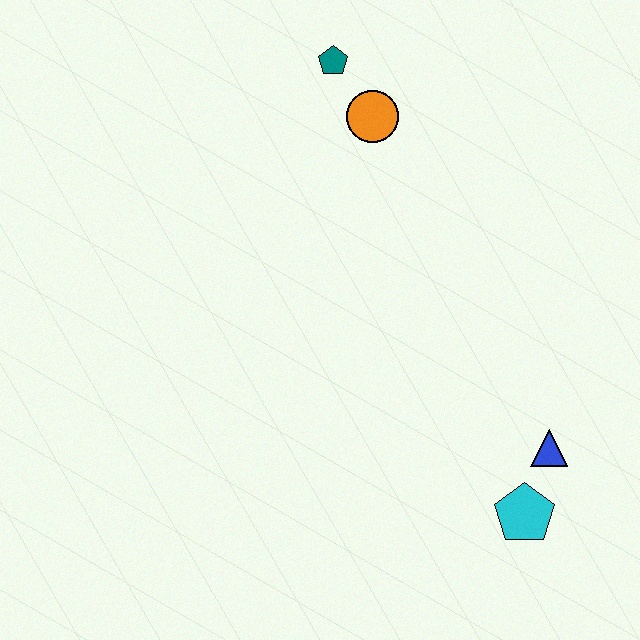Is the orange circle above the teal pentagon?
No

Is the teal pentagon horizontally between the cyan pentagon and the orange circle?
No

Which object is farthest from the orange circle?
The cyan pentagon is farthest from the orange circle.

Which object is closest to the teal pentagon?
The orange circle is closest to the teal pentagon.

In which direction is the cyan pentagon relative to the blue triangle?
The cyan pentagon is below the blue triangle.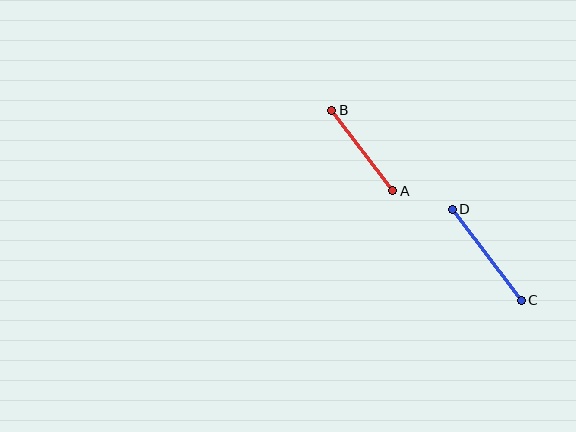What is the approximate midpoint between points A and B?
The midpoint is at approximately (362, 151) pixels.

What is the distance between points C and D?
The distance is approximately 114 pixels.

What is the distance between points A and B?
The distance is approximately 101 pixels.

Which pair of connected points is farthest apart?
Points C and D are farthest apart.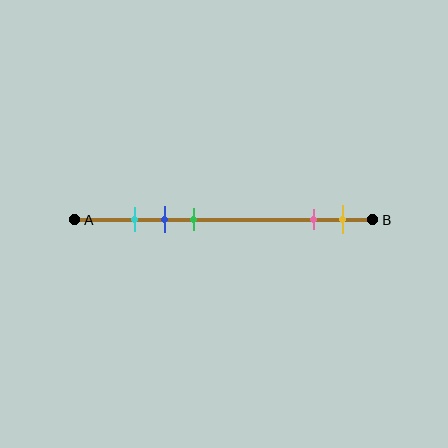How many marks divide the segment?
There are 5 marks dividing the segment.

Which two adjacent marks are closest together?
The cyan and blue marks are the closest adjacent pair.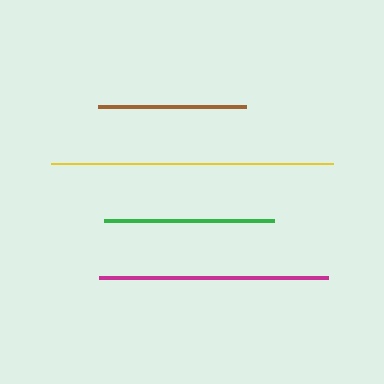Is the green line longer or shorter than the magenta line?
The magenta line is longer than the green line.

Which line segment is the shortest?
The brown line is the shortest at approximately 148 pixels.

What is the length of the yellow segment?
The yellow segment is approximately 283 pixels long.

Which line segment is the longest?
The yellow line is the longest at approximately 283 pixels.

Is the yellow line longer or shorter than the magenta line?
The yellow line is longer than the magenta line.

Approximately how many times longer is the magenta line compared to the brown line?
The magenta line is approximately 1.5 times the length of the brown line.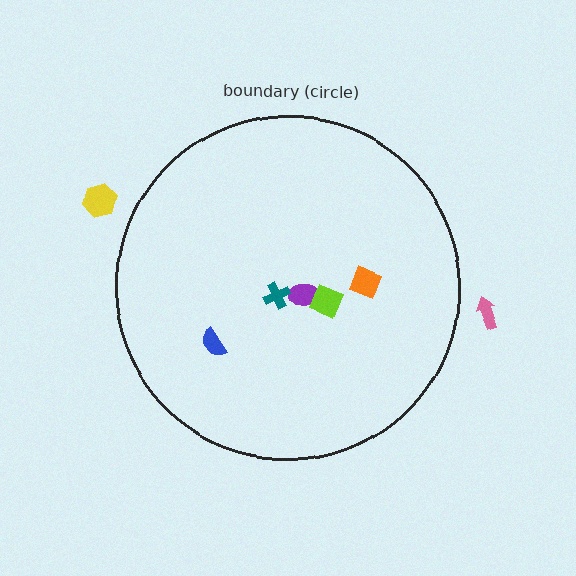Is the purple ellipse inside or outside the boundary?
Inside.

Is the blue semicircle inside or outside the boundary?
Inside.